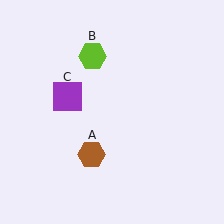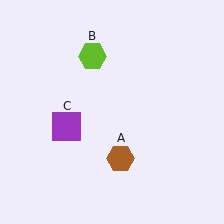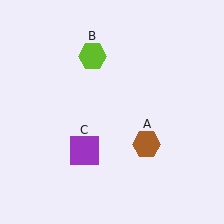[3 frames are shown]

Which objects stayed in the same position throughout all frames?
Lime hexagon (object B) remained stationary.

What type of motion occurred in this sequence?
The brown hexagon (object A), purple square (object C) rotated counterclockwise around the center of the scene.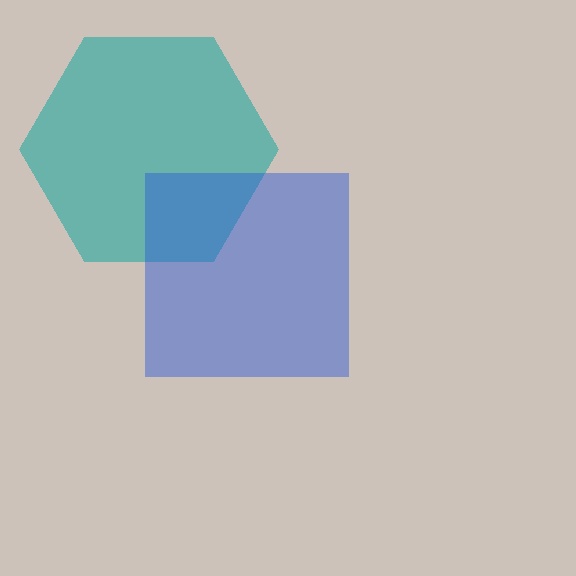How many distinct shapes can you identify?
There are 2 distinct shapes: a teal hexagon, a blue square.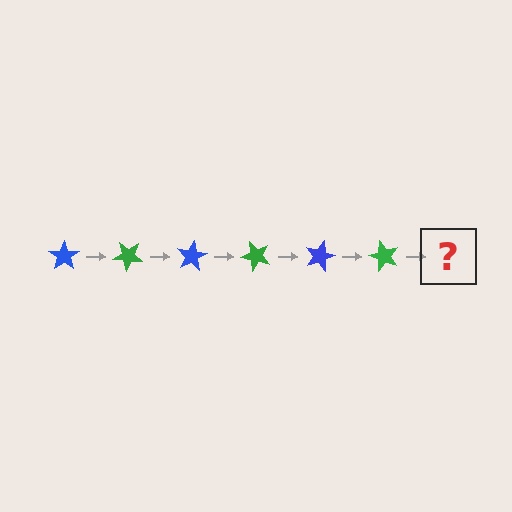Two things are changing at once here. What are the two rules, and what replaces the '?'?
The two rules are that it rotates 40 degrees each step and the color cycles through blue and green. The '?' should be a blue star, rotated 240 degrees from the start.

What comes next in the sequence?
The next element should be a blue star, rotated 240 degrees from the start.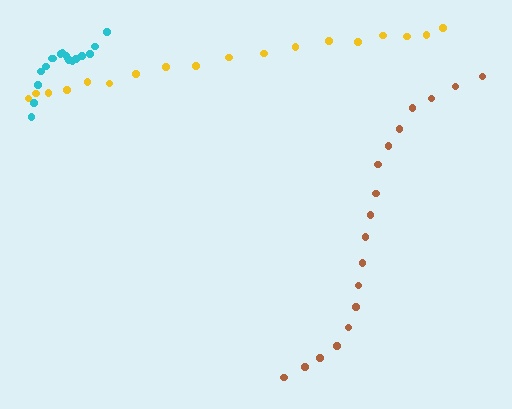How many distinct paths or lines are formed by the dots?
There are 3 distinct paths.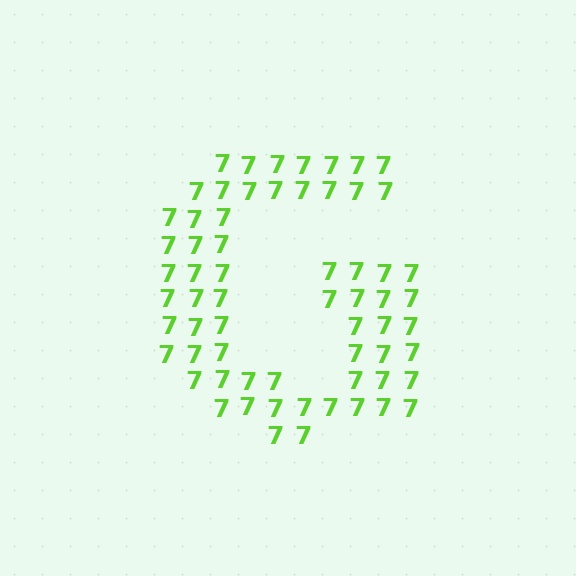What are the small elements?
The small elements are digit 7's.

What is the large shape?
The large shape is the letter G.